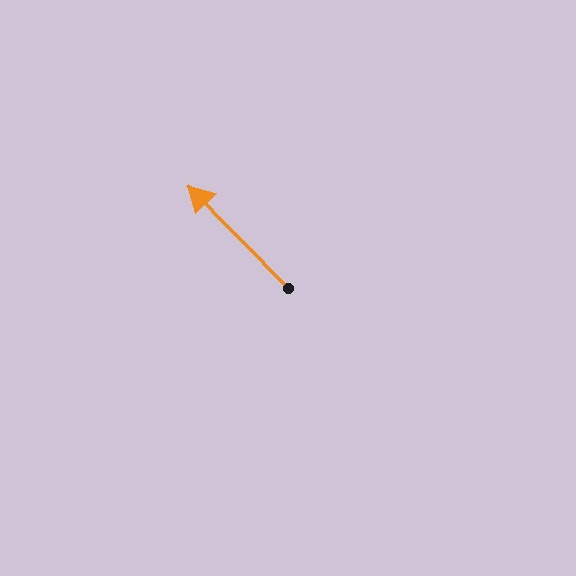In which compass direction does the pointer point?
Northwest.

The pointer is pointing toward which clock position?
Roughly 11 o'clock.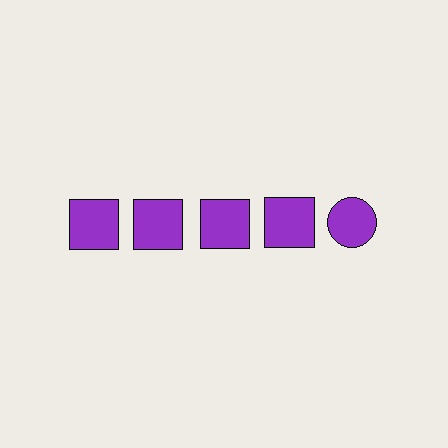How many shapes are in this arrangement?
There are 5 shapes arranged in a grid pattern.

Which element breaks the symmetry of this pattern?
The purple circle in the top row, rightmost column breaks the symmetry. All other shapes are purple squares.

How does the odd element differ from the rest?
It has a different shape: circle instead of square.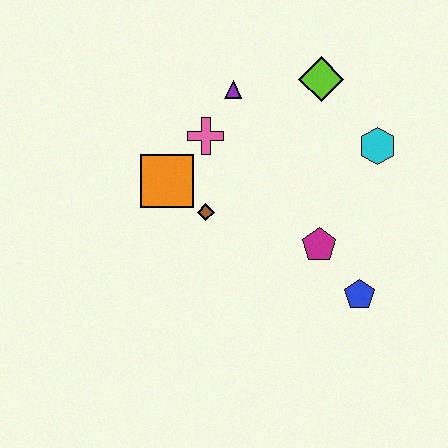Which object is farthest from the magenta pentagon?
The purple triangle is farthest from the magenta pentagon.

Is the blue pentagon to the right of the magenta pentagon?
Yes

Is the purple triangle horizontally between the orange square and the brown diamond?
No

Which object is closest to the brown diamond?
The orange square is closest to the brown diamond.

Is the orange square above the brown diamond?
Yes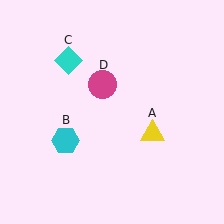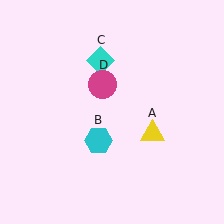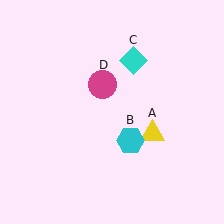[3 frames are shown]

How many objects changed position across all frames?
2 objects changed position: cyan hexagon (object B), cyan diamond (object C).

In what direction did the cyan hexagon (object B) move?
The cyan hexagon (object B) moved right.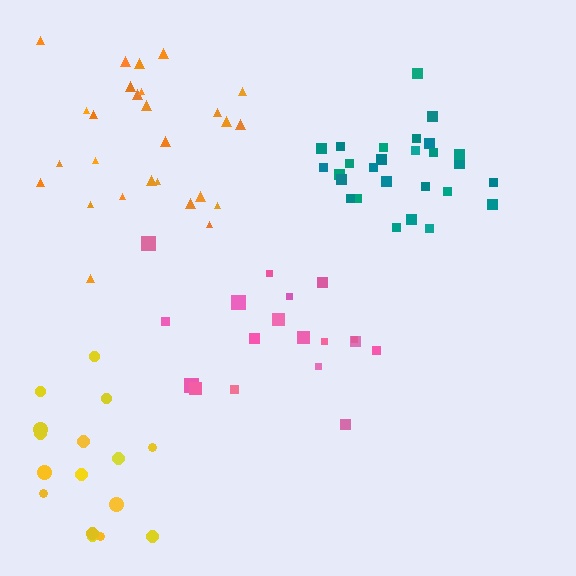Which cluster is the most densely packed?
Teal.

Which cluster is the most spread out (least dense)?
Yellow.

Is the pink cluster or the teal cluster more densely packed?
Teal.